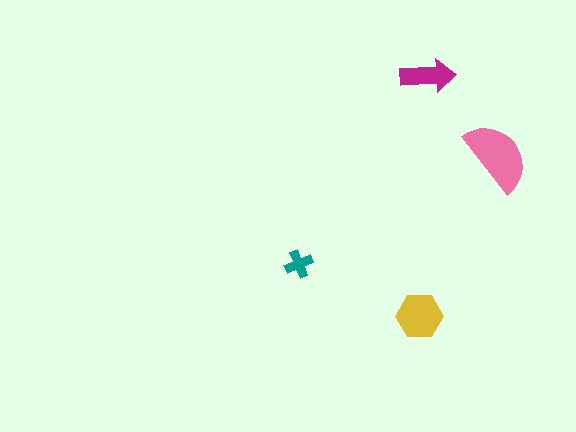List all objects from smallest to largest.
The teal cross, the magenta arrow, the yellow hexagon, the pink semicircle.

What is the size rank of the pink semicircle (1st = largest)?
1st.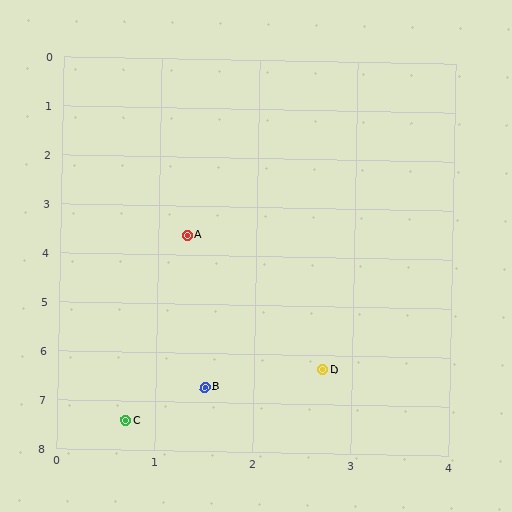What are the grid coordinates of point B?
Point B is at approximately (1.5, 6.7).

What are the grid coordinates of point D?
Point D is at approximately (2.7, 6.3).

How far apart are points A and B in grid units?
Points A and B are about 3.1 grid units apart.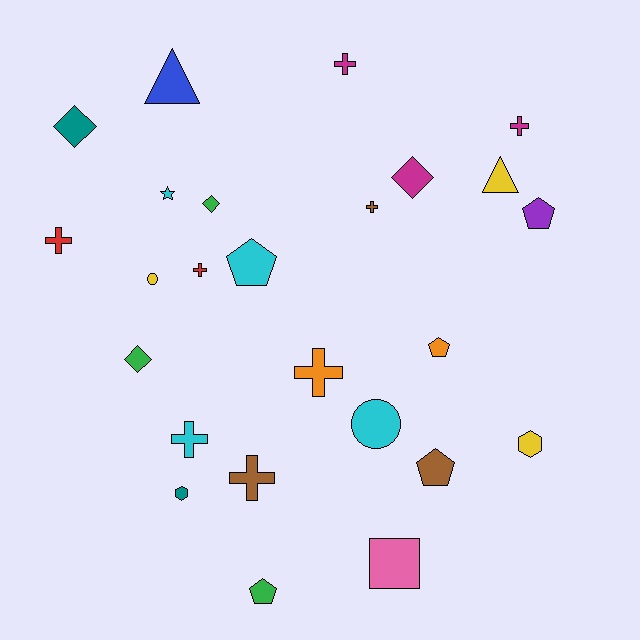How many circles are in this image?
There are 2 circles.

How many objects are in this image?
There are 25 objects.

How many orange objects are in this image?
There are 2 orange objects.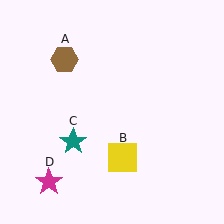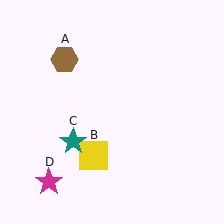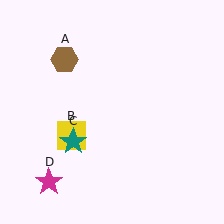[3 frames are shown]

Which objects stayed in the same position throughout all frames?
Brown hexagon (object A) and teal star (object C) and magenta star (object D) remained stationary.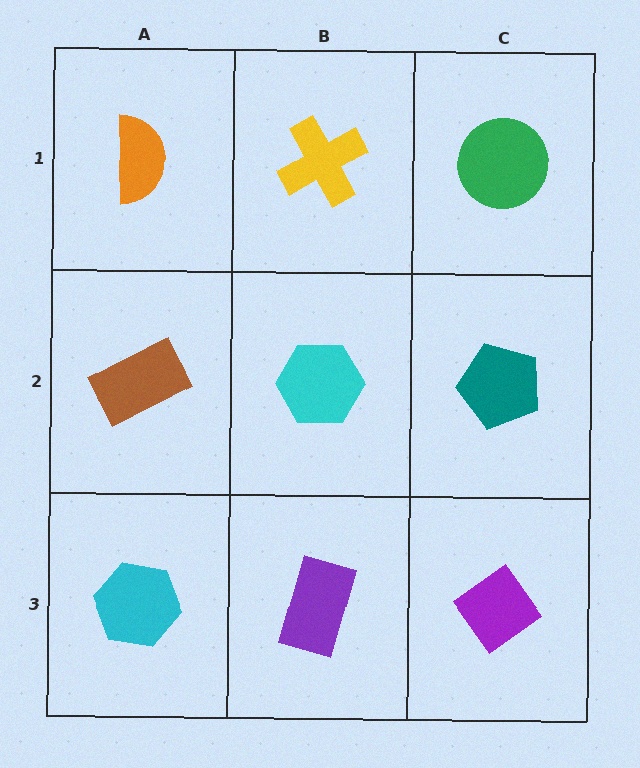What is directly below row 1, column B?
A cyan hexagon.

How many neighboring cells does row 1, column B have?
3.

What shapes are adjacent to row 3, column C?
A teal pentagon (row 2, column C), a purple rectangle (row 3, column B).